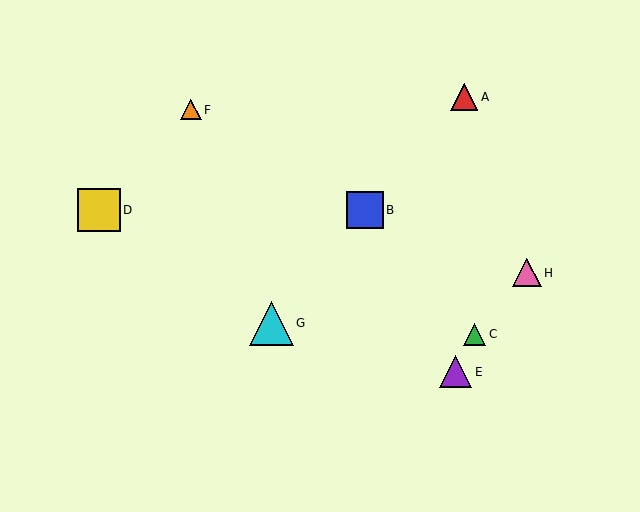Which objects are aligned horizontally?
Objects B, D are aligned horizontally.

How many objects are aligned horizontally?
2 objects (B, D) are aligned horizontally.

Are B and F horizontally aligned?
No, B is at y≈210 and F is at y≈110.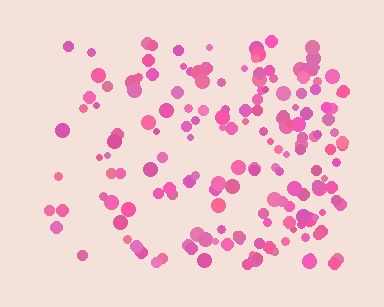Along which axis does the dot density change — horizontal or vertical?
Horizontal.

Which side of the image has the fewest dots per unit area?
The left.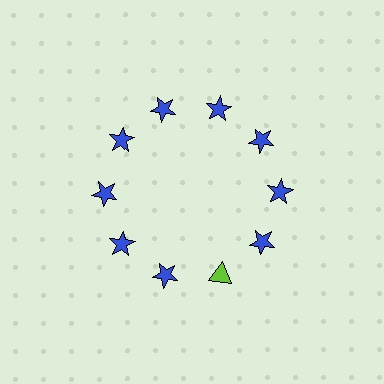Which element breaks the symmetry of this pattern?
The lime triangle at roughly the 5 o'clock position breaks the symmetry. All other shapes are blue stars.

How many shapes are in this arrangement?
There are 10 shapes arranged in a ring pattern.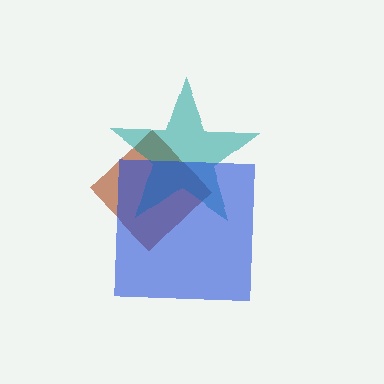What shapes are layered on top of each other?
The layered shapes are: a brown diamond, a teal star, a blue square.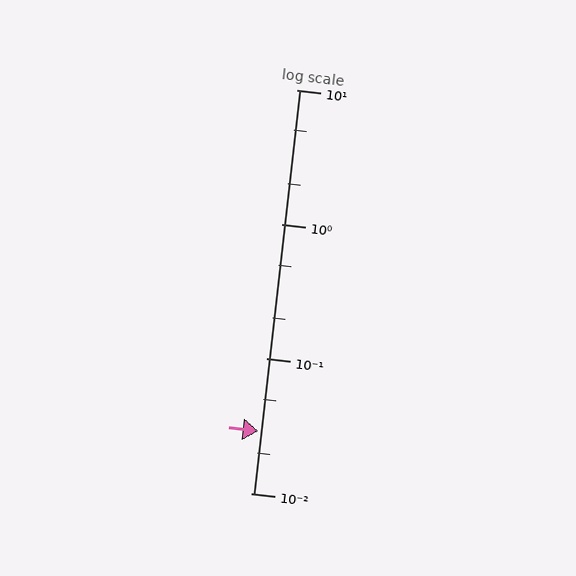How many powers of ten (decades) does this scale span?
The scale spans 3 decades, from 0.01 to 10.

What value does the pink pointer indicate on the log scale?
The pointer indicates approximately 0.029.